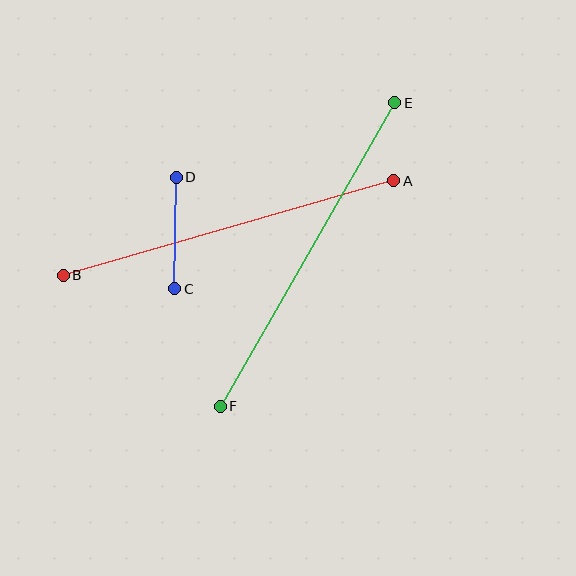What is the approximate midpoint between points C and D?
The midpoint is at approximately (175, 233) pixels.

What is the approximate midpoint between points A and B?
The midpoint is at approximately (228, 228) pixels.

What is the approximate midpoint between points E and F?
The midpoint is at approximately (307, 254) pixels.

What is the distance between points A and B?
The distance is approximately 344 pixels.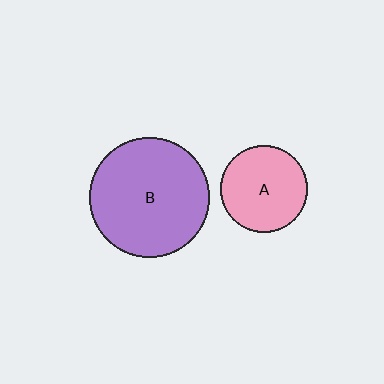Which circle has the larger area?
Circle B (purple).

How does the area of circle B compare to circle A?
Approximately 1.9 times.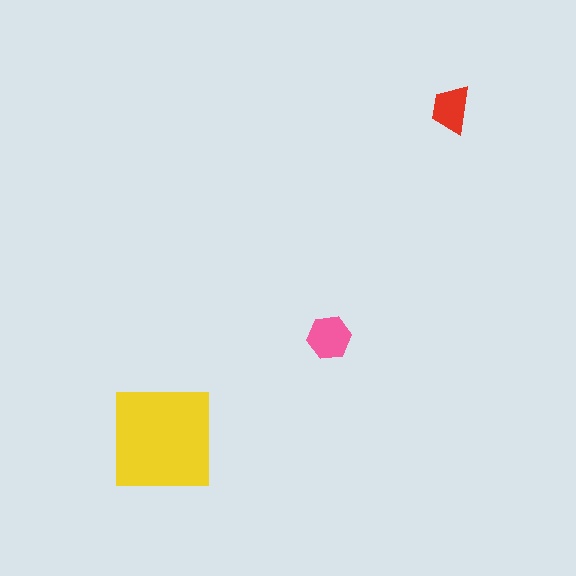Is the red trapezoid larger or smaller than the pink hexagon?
Smaller.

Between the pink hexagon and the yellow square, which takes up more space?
The yellow square.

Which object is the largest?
The yellow square.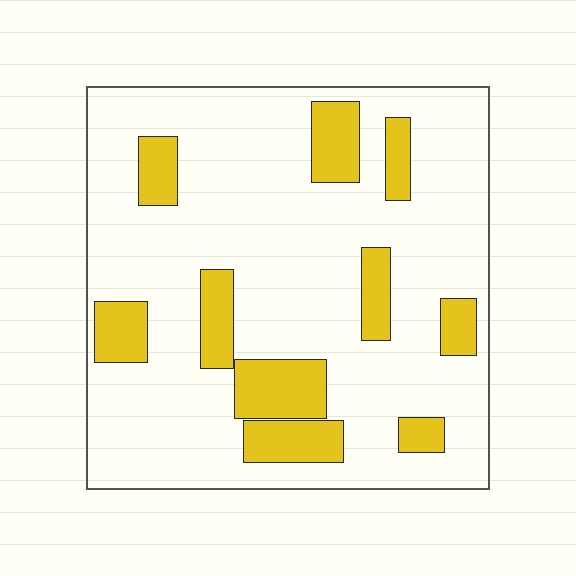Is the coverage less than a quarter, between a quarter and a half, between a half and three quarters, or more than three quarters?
Less than a quarter.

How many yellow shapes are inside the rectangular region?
10.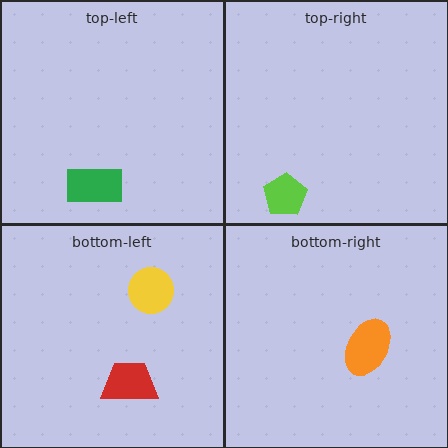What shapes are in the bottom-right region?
The orange ellipse.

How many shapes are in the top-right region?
1.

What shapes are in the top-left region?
The green rectangle.